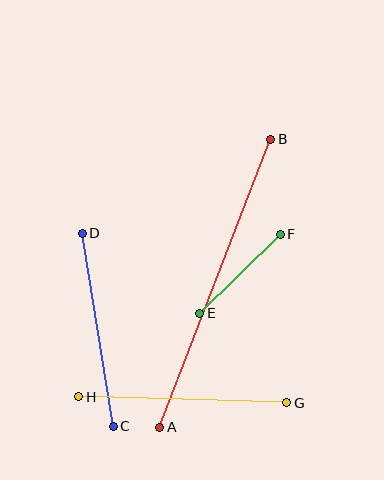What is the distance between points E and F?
The distance is approximately 113 pixels.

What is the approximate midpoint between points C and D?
The midpoint is at approximately (98, 330) pixels.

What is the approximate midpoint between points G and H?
The midpoint is at approximately (183, 400) pixels.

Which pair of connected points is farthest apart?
Points A and B are farthest apart.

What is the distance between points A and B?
The distance is approximately 308 pixels.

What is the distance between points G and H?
The distance is approximately 208 pixels.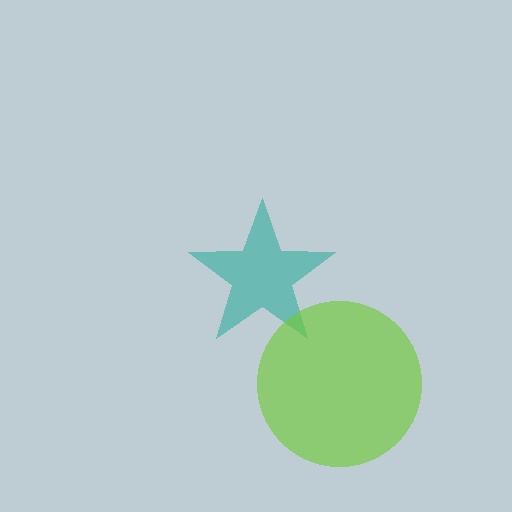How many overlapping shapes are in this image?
There are 2 overlapping shapes in the image.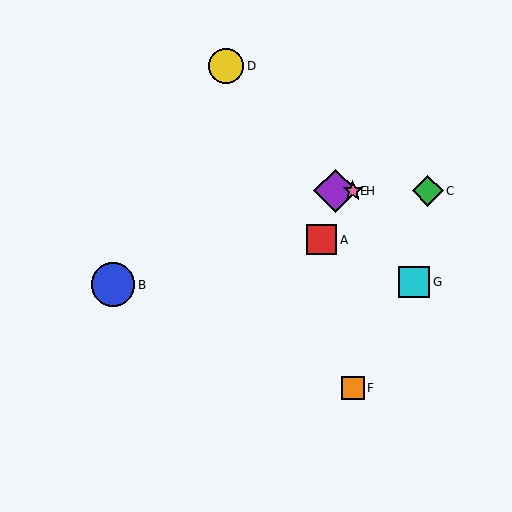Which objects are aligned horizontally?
Objects C, E, H are aligned horizontally.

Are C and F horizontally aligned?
No, C is at y≈191 and F is at y≈388.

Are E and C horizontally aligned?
Yes, both are at y≈191.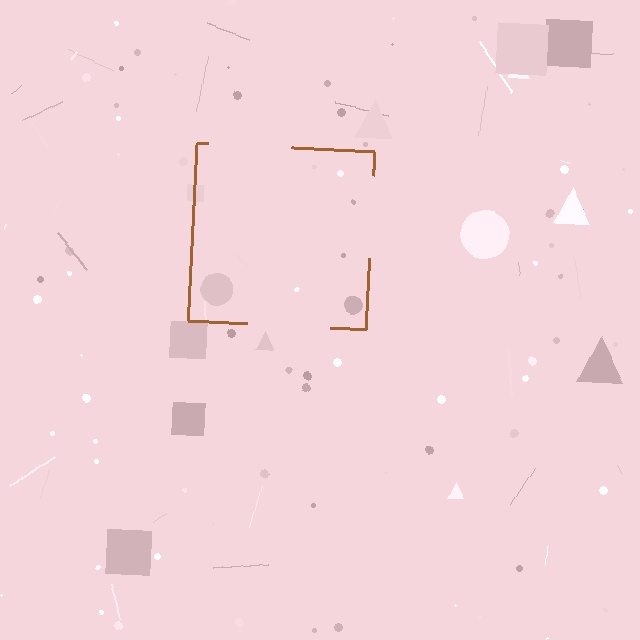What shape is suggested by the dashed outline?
The dashed outline suggests a square.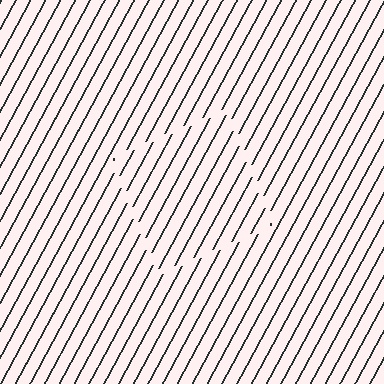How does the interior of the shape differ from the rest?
The interior of the shape contains the same grating, shifted by half a period — the contour is defined by the phase discontinuity where line-ends from the inner and outer gratings abut.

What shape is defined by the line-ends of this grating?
An illusory square. The interior of the shape contains the same grating, shifted by half a period — the contour is defined by the phase discontinuity where line-ends from the inner and outer gratings abut.